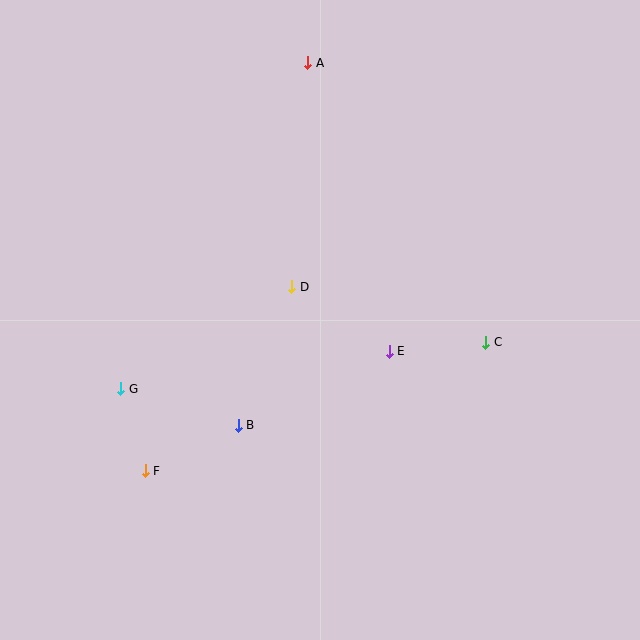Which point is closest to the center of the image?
Point D at (292, 287) is closest to the center.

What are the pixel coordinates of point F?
Point F is at (145, 471).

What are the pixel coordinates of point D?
Point D is at (292, 287).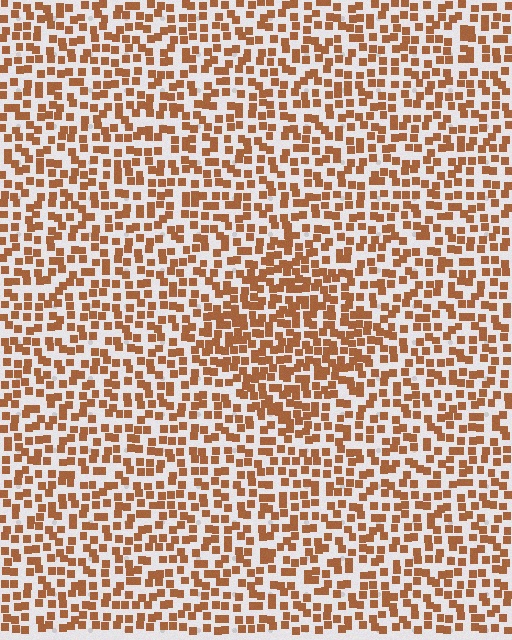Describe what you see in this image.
The image contains small brown elements arranged at two different densities. A diamond-shaped region is visible where the elements are more densely packed than the surrounding area.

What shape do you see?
I see a diamond.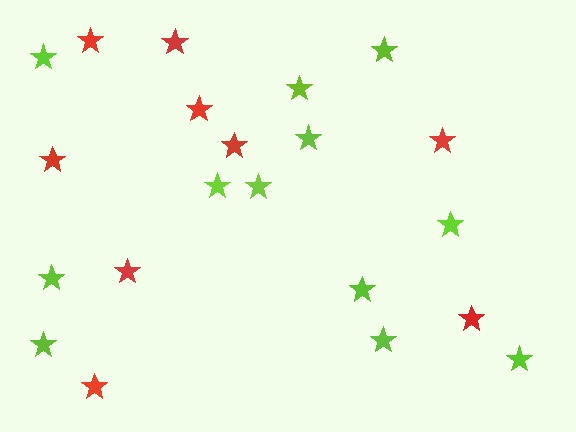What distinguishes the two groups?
There are 2 groups: one group of lime stars (12) and one group of red stars (9).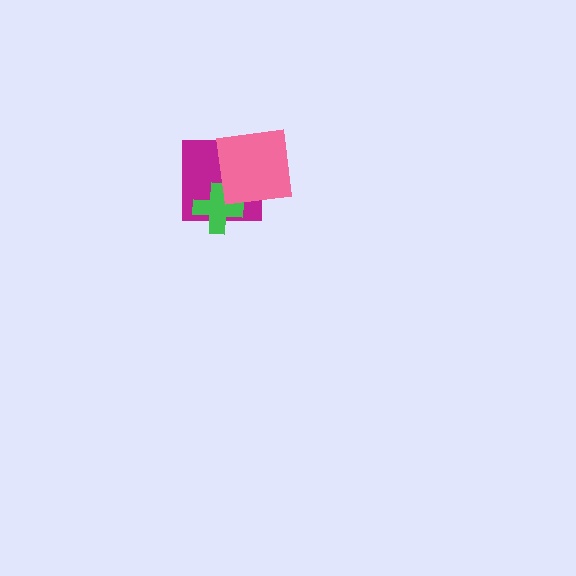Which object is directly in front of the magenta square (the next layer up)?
The green cross is directly in front of the magenta square.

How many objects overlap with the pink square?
2 objects overlap with the pink square.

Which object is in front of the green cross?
The pink square is in front of the green cross.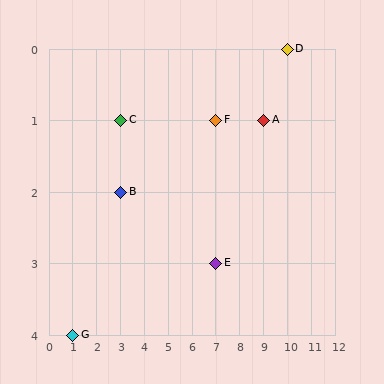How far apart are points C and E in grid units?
Points C and E are 4 columns and 2 rows apart (about 4.5 grid units diagonally).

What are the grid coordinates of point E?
Point E is at grid coordinates (7, 3).